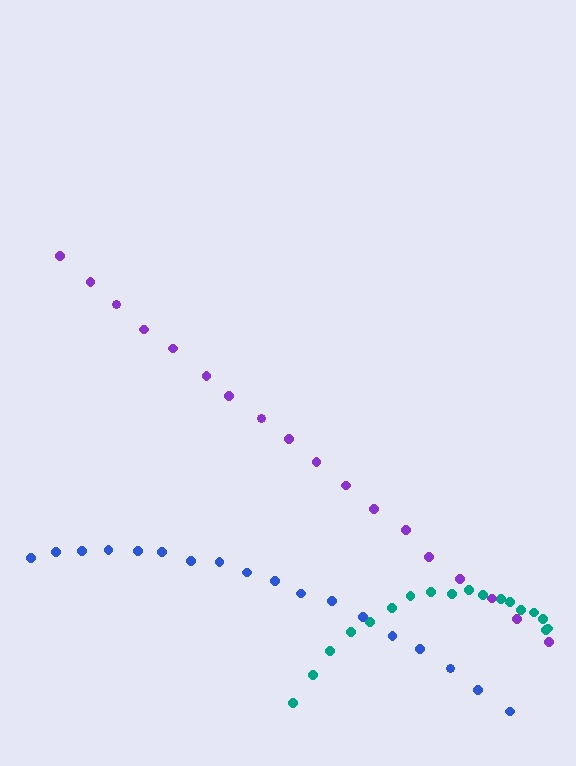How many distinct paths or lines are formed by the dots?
There are 3 distinct paths.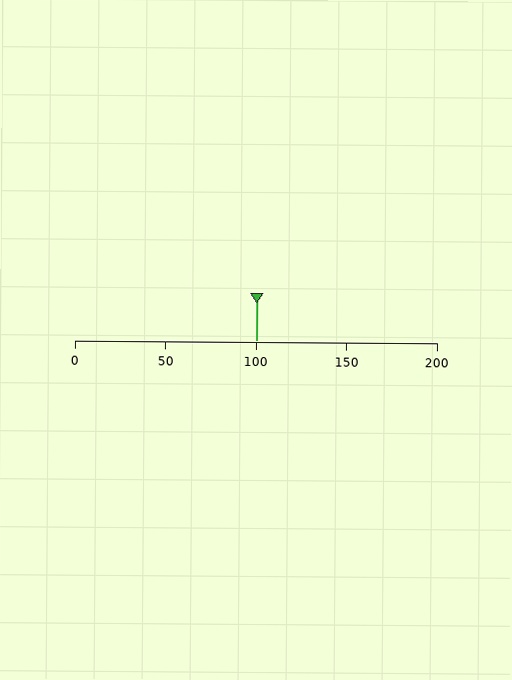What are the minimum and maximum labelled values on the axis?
The axis runs from 0 to 200.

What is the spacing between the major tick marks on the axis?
The major ticks are spaced 50 apart.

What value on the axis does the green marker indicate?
The marker indicates approximately 100.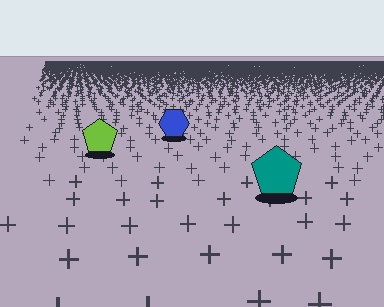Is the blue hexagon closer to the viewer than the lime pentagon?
No. The lime pentagon is closer — you can tell from the texture gradient: the ground texture is coarser near it.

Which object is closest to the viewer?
The teal pentagon is closest. The texture marks near it are larger and more spread out.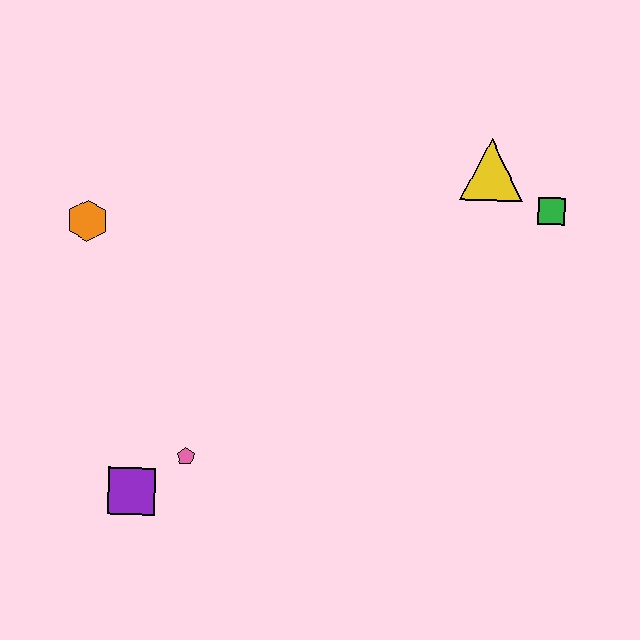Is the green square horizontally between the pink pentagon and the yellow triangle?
No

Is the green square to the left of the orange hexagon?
No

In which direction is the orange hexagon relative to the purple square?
The orange hexagon is above the purple square.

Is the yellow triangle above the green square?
Yes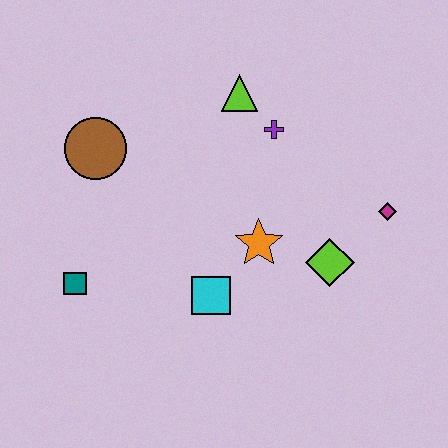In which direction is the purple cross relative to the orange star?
The purple cross is above the orange star.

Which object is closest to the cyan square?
The orange star is closest to the cyan square.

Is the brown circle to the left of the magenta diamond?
Yes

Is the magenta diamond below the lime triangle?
Yes